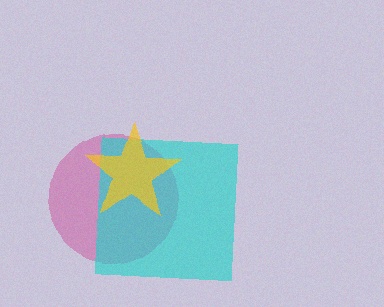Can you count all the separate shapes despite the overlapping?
Yes, there are 3 separate shapes.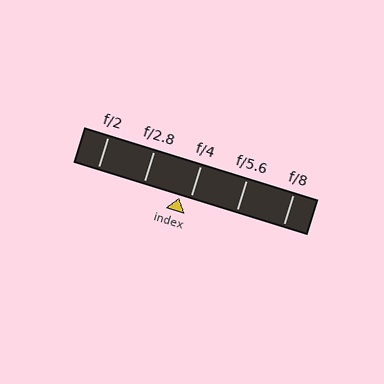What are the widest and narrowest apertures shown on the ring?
The widest aperture shown is f/2 and the narrowest is f/8.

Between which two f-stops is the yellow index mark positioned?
The index mark is between f/2.8 and f/4.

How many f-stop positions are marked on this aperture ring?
There are 5 f-stop positions marked.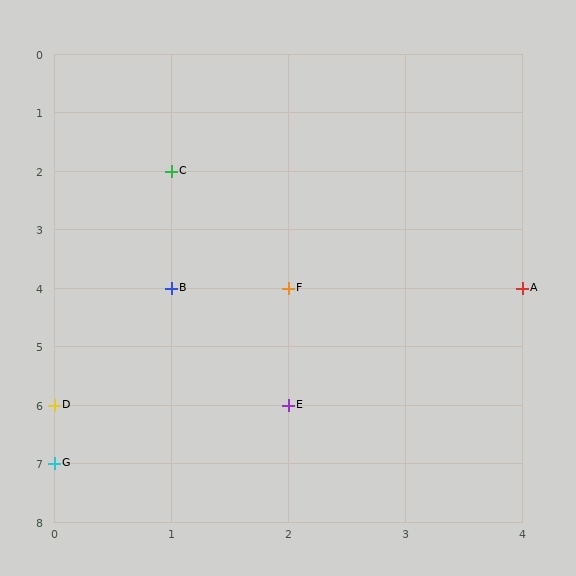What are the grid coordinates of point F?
Point F is at grid coordinates (2, 4).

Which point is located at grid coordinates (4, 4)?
Point A is at (4, 4).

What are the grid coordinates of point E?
Point E is at grid coordinates (2, 6).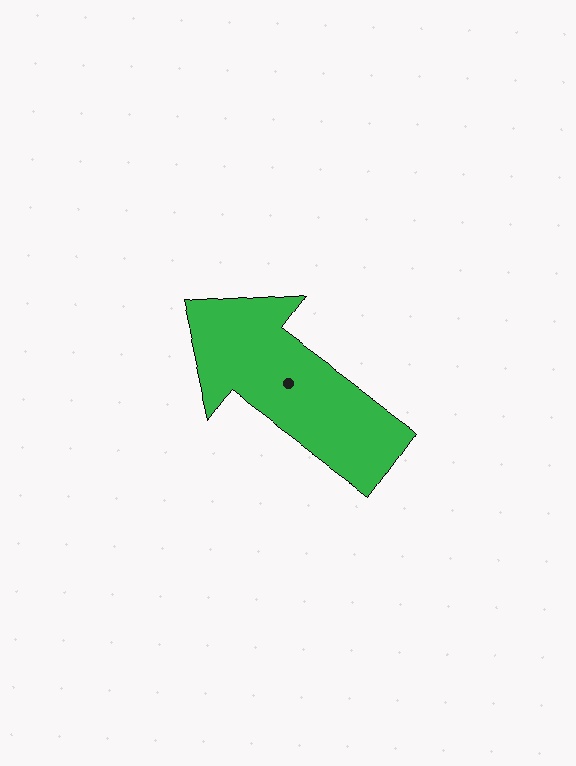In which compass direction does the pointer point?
Northwest.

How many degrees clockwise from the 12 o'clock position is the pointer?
Approximately 306 degrees.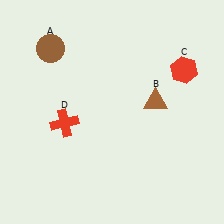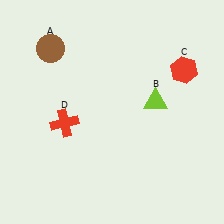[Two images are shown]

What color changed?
The triangle (B) changed from brown in Image 1 to lime in Image 2.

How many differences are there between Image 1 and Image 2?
There is 1 difference between the two images.